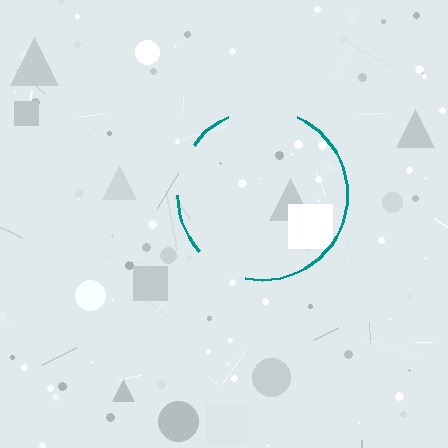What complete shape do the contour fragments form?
The contour fragments form a circle.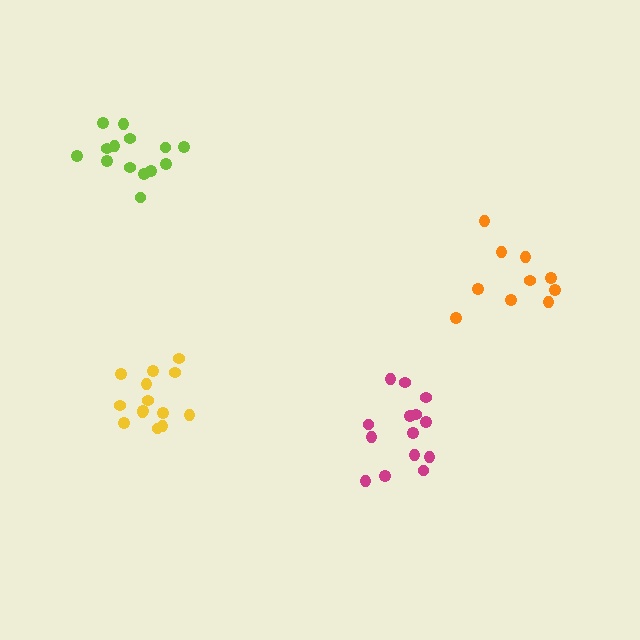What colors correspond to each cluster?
The clusters are colored: orange, magenta, lime, yellow.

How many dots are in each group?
Group 1: 10 dots, Group 2: 14 dots, Group 3: 14 dots, Group 4: 14 dots (52 total).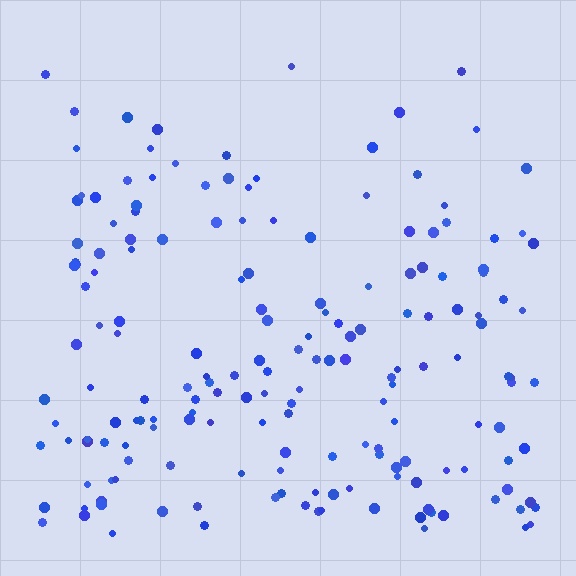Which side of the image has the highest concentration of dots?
The bottom.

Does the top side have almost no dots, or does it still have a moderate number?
Still a moderate number, just noticeably fewer than the bottom.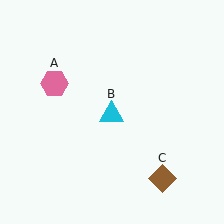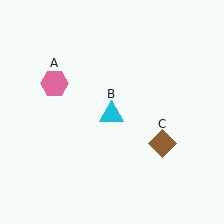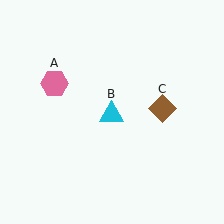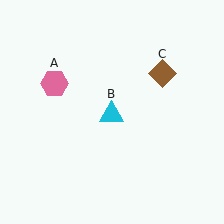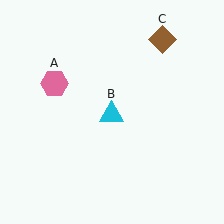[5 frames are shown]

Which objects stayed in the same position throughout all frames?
Pink hexagon (object A) and cyan triangle (object B) remained stationary.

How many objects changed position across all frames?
1 object changed position: brown diamond (object C).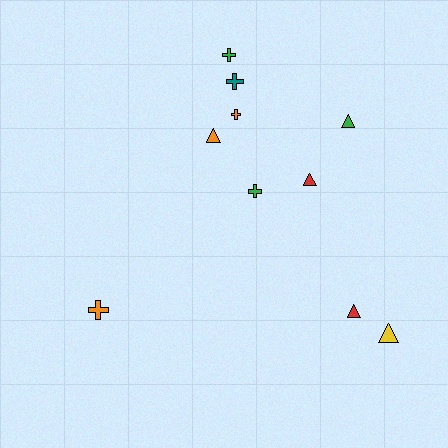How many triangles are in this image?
There are 5 triangles.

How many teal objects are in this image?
There is 1 teal object.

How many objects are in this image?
There are 10 objects.